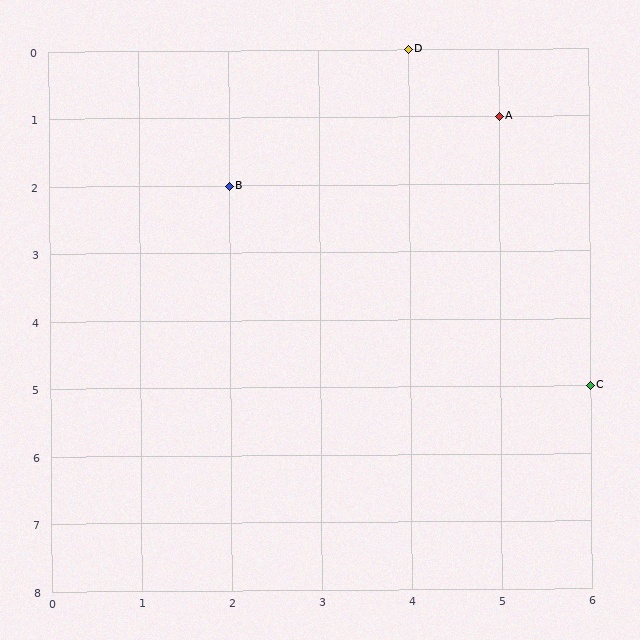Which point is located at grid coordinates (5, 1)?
Point A is at (5, 1).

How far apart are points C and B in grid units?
Points C and B are 4 columns and 3 rows apart (about 5.0 grid units diagonally).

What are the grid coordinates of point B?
Point B is at grid coordinates (2, 2).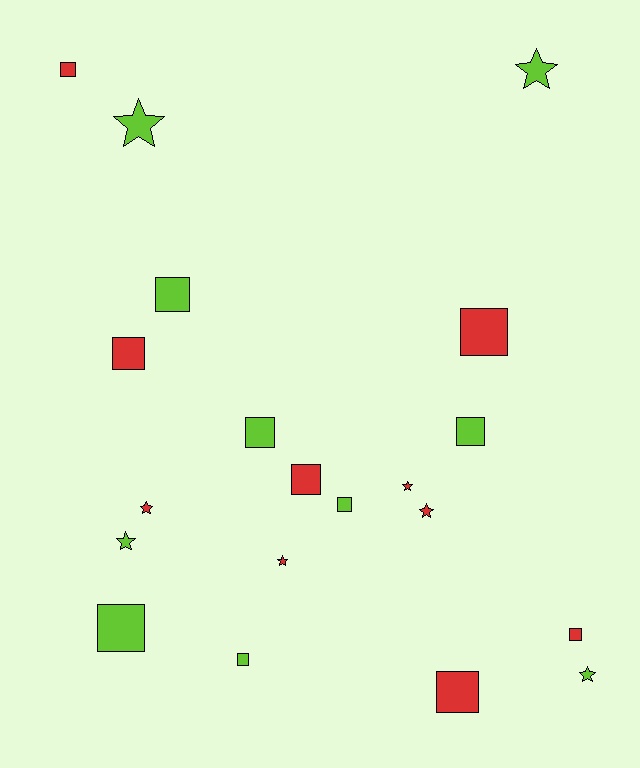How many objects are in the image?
There are 20 objects.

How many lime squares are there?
There are 6 lime squares.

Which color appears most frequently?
Red, with 10 objects.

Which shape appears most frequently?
Square, with 12 objects.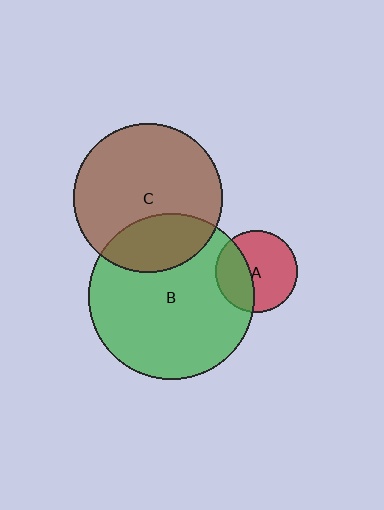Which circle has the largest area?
Circle B (green).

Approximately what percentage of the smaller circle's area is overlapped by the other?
Approximately 25%.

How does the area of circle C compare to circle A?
Approximately 3.3 times.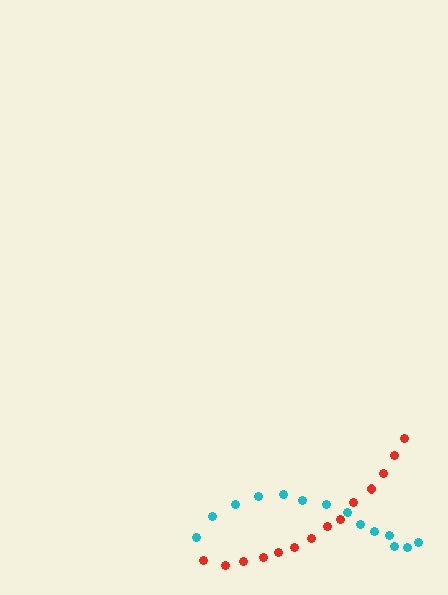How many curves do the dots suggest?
There are 2 distinct paths.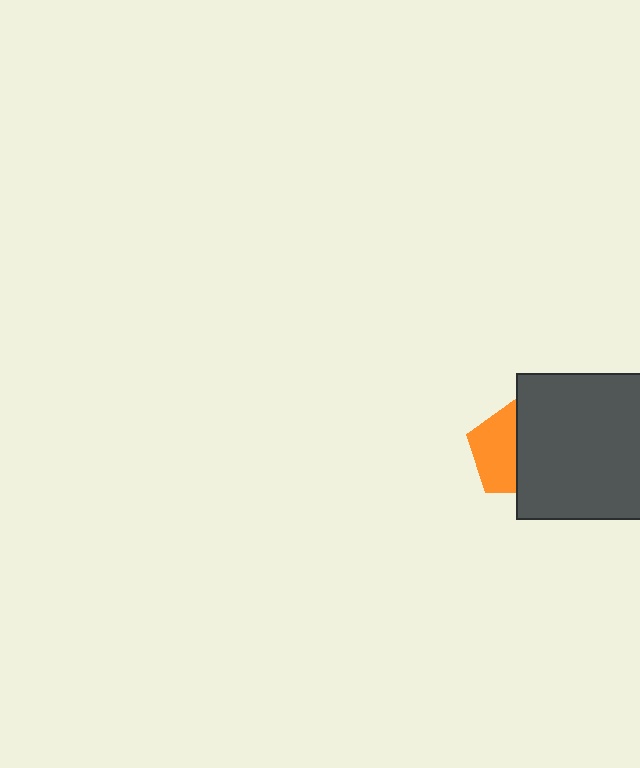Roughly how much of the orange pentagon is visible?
About half of it is visible (roughly 49%).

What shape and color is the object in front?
The object in front is a dark gray square.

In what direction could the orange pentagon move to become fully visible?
The orange pentagon could move left. That would shift it out from behind the dark gray square entirely.